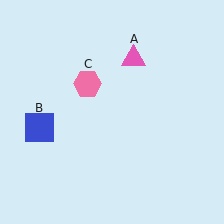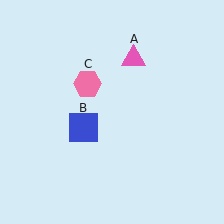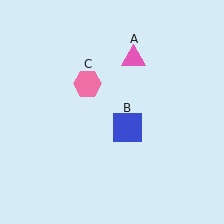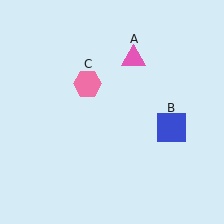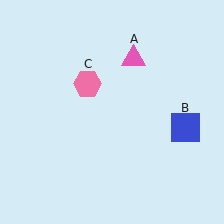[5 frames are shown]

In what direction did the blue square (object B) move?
The blue square (object B) moved right.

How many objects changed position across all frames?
1 object changed position: blue square (object B).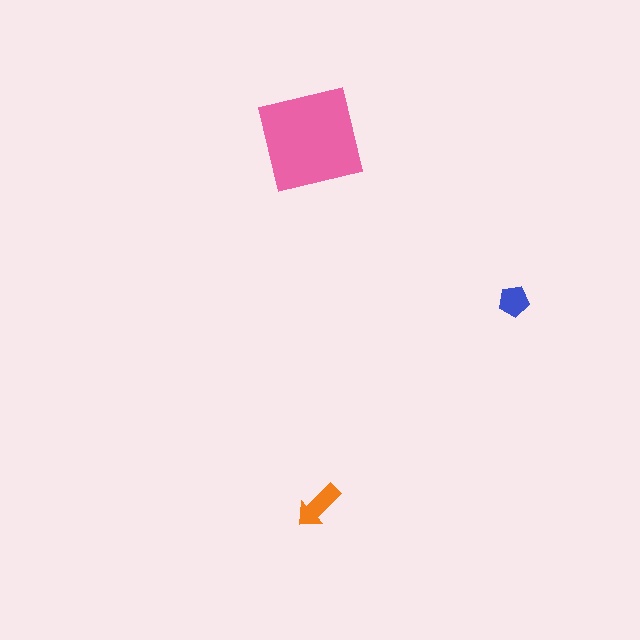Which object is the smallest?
The blue pentagon.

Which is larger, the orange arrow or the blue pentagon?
The orange arrow.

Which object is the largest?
The pink square.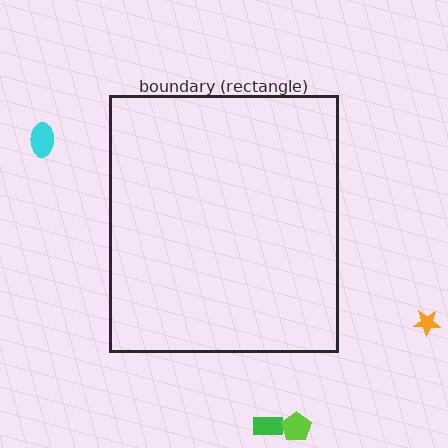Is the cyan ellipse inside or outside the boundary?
Outside.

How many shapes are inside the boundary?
0 inside, 4 outside.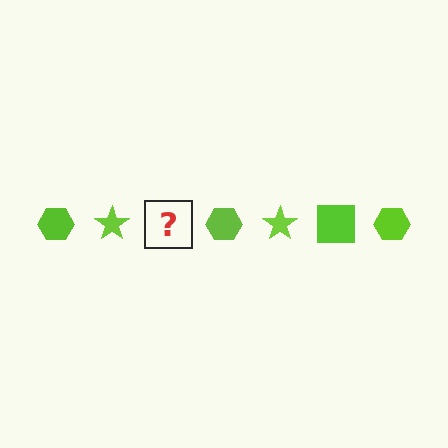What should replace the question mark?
The question mark should be replaced with a lime square.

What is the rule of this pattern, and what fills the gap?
The rule is that the pattern cycles through hexagon, star, square shapes in lime. The gap should be filled with a lime square.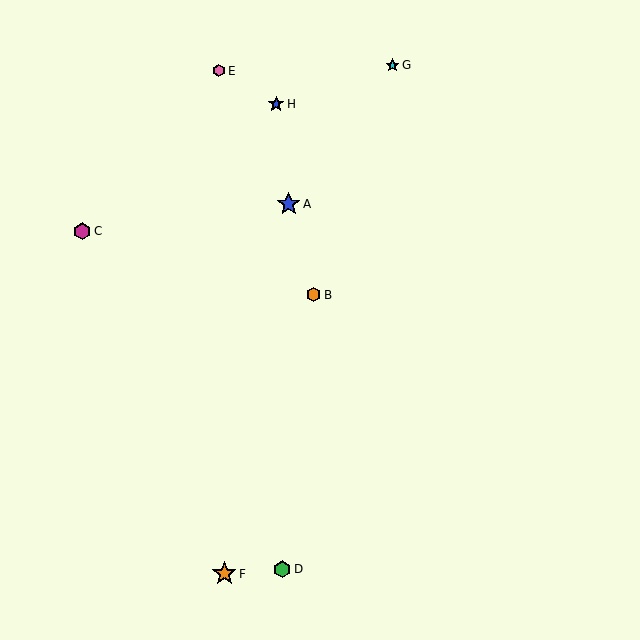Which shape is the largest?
The orange star (labeled F) is the largest.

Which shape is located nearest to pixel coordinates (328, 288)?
The orange hexagon (labeled B) at (314, 295) is nearest to that location.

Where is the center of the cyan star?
The center of the cyan star is at (393, 65).